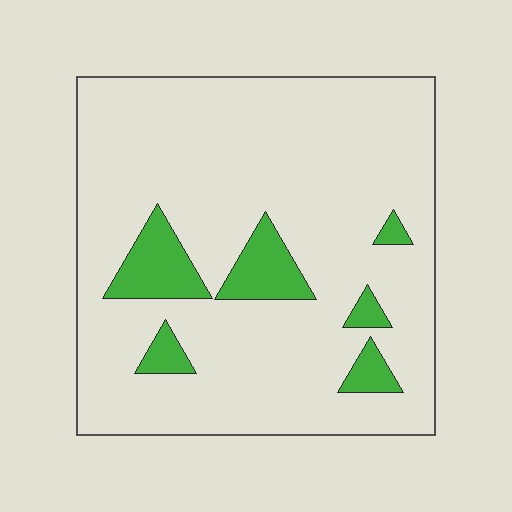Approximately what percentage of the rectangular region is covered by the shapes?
Approximately 10%.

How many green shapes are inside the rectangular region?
6.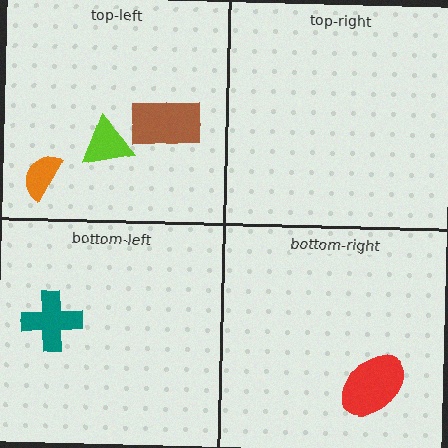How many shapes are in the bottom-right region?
1.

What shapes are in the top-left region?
The brown rectangle, the orange semicircle, the lime triangle.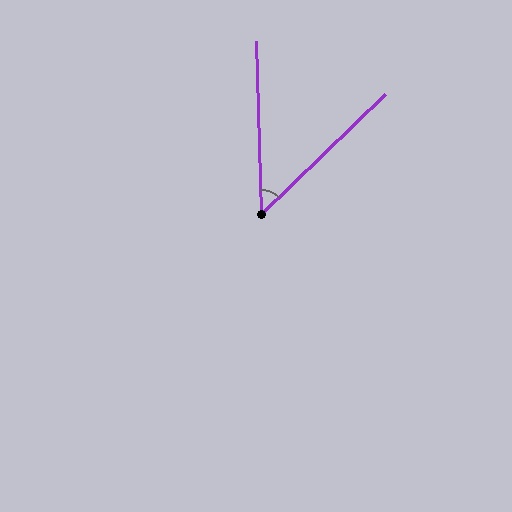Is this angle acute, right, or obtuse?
It is acute.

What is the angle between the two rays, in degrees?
Approximately 47 degrees.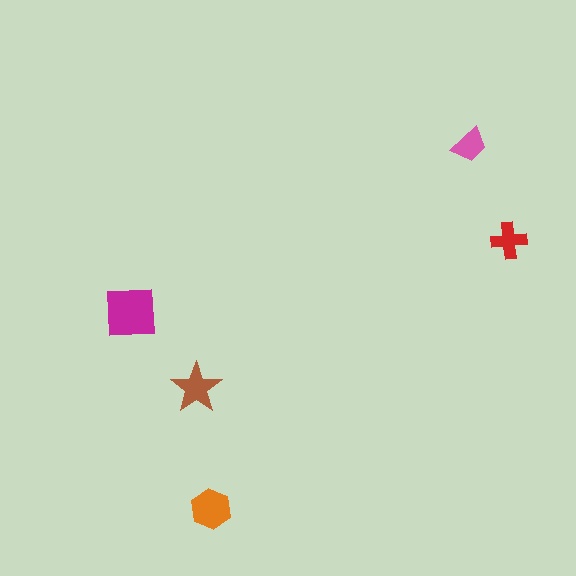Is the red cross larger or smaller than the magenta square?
Smaller.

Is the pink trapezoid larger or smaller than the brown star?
Smaller.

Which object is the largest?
The magenta square.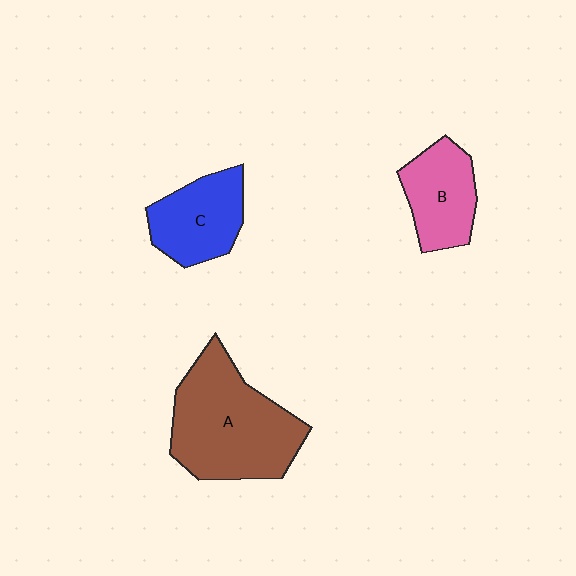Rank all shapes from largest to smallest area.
From largest to smallest: A (brown), C (blue), B (pink).